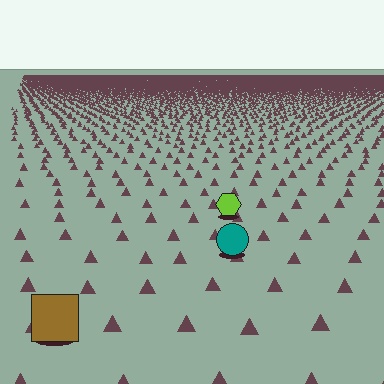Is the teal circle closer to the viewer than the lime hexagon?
Yes. The teal circle is closer — you can tell from the texture gradient: the ground texture is coarser near it.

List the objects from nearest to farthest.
From nearest to farthest: the brown square, the teal circle, the lime hexagon.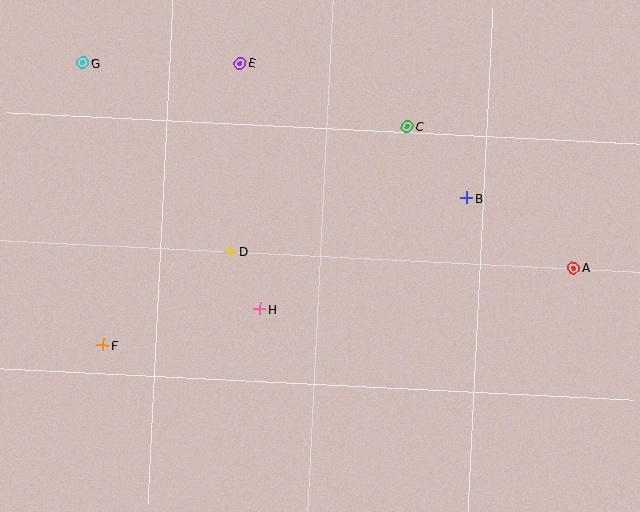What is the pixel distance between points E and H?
The distance between E and H is 246 pixels.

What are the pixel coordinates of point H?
Point H is at (260, 309).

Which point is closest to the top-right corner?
Point B is closest to the top-right corner.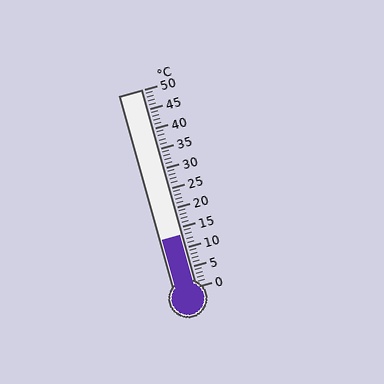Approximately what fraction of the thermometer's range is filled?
The thermometer is filled to approximately 25% of its range.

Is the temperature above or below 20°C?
The temperature is below 20°C.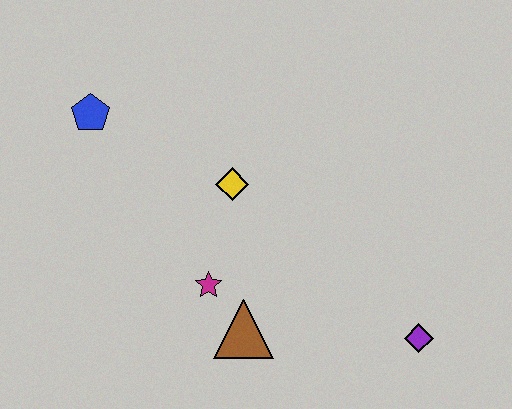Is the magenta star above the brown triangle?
Yes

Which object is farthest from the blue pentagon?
The purple diamond is farthest from the blue pentagon.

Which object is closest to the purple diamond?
The brown triangle is closest to the purple diamond.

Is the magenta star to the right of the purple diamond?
No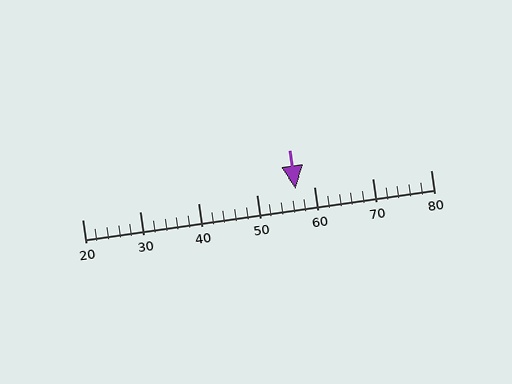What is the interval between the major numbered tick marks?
The major tick marks are spaced 10 units apart.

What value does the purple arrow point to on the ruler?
The purple arrow points to approximately 57.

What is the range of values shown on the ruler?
The ruler shows values from 20 to 80.